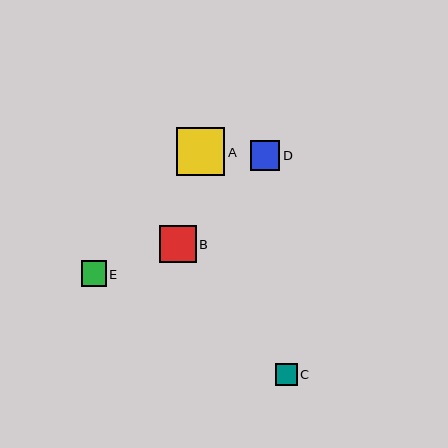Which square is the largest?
Square A is the largest with a size of approximately 48 pixels.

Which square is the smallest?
Square C is the smallest with a size of approximately 22 pixels.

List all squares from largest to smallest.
From largest to smallest: A, B, D, E, C.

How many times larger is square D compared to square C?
Square D is approximately 1.3 times the size of square C.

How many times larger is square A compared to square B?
Square A is approximately 1.3 times the size of square B.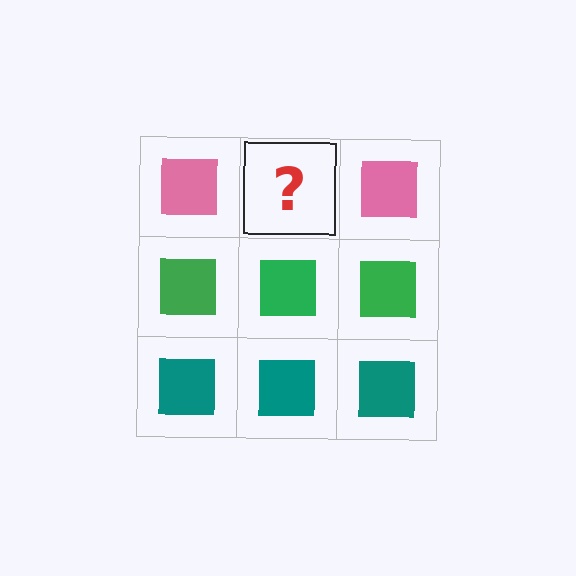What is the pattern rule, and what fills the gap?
The rule is that each row has a consistent color. The gap should be filled with a pink square.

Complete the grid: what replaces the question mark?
The question mark should be replaced with a pink square.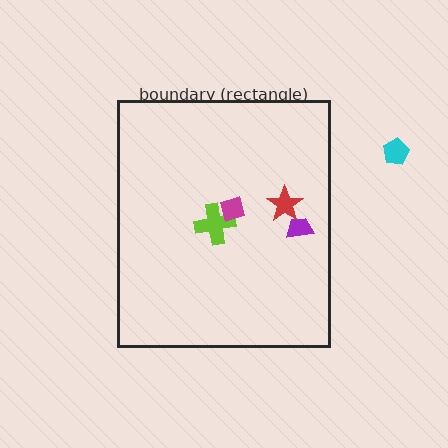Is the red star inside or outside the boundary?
Inside.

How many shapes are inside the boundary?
4 inside, 1 outside.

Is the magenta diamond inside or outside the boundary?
Inside.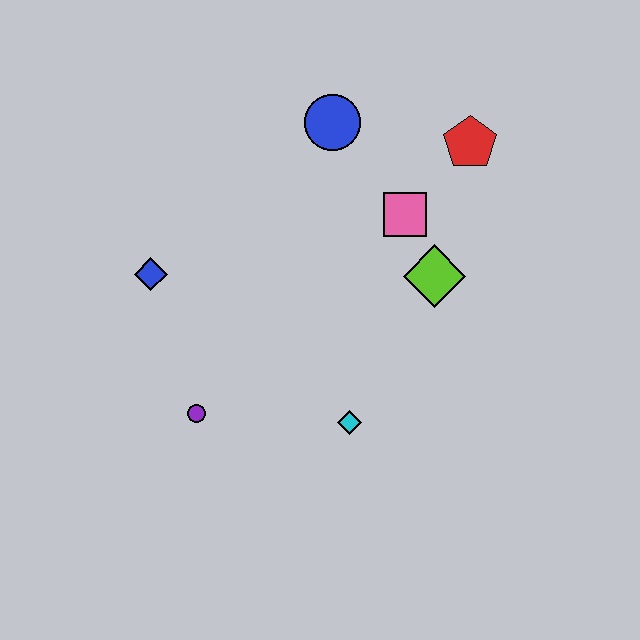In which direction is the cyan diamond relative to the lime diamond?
The cyan diamond is below the lime diamond.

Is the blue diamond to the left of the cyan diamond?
Yes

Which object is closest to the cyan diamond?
The purple circle is closest to the cyan diamond.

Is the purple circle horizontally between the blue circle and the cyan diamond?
No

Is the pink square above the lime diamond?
Yes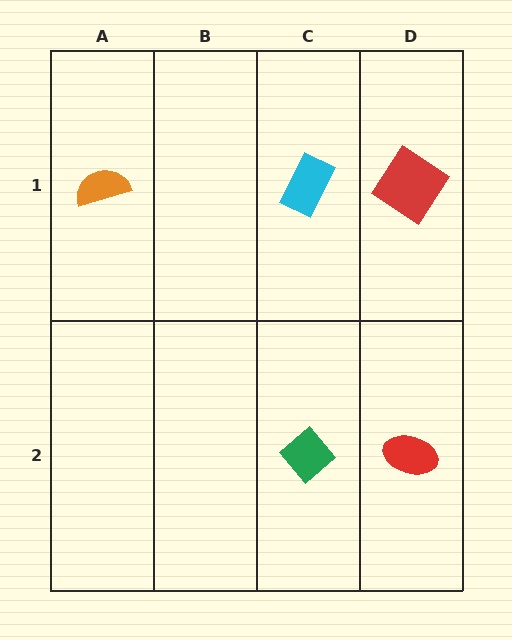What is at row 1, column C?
A cyan rectangle.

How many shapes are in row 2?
2 shapes.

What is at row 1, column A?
An orange semicircle.